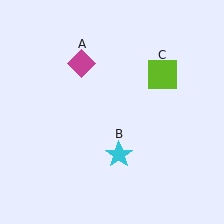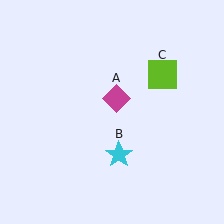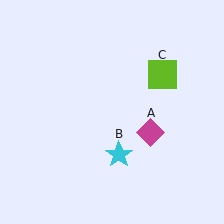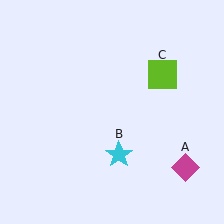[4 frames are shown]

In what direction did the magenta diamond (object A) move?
The magenta diamond (object A) moved down and to the right.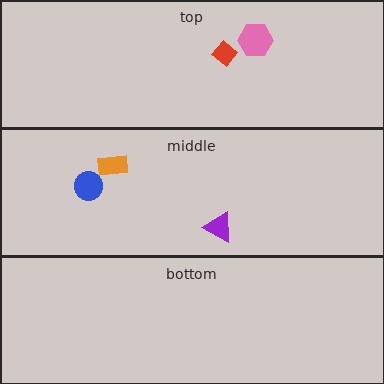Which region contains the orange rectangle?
The middle region.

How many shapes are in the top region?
2.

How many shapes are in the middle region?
3.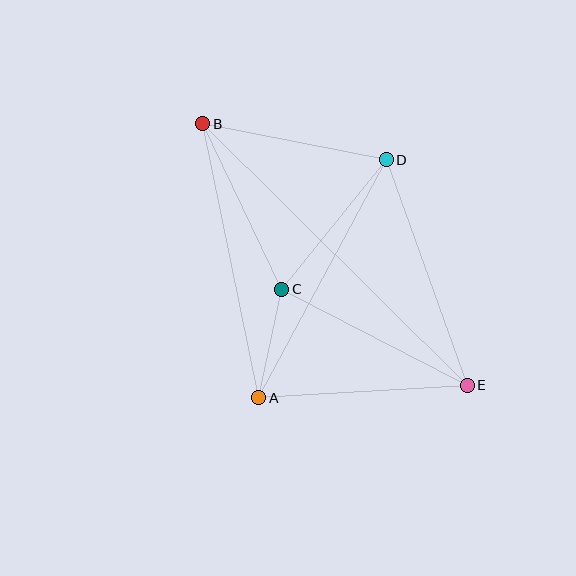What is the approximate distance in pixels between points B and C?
The distance between B and C is approximately 183 pixels.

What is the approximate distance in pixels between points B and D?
The distance between B and D is approximately 187 pixels.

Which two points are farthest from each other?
Points B and E are farthest from each other.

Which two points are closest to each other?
Points A and C are closest to each other.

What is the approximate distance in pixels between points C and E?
The distance between C and E is approximately 209 pixels.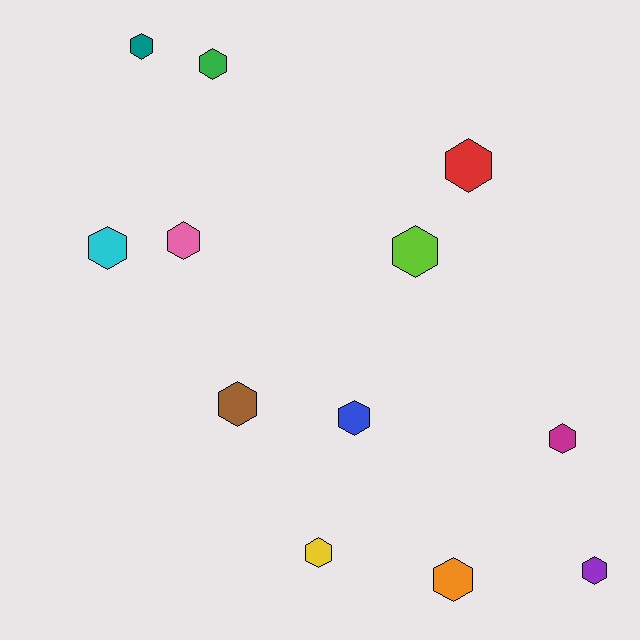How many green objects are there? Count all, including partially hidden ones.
There is 1 green object.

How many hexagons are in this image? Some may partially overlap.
There are 12 hexagons.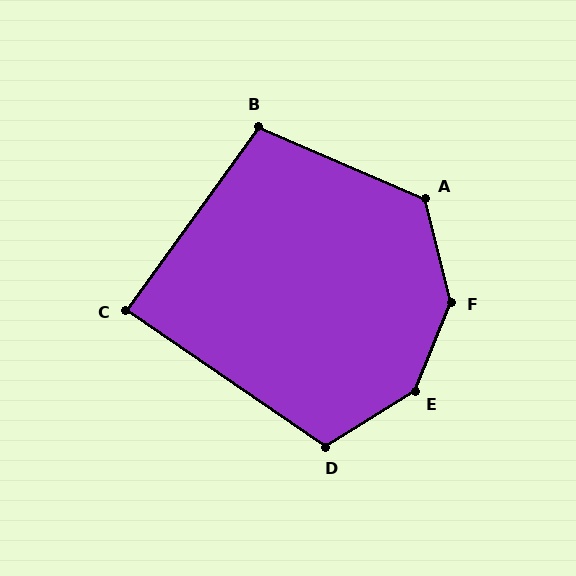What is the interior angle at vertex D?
Approximately 113 degrees (obtuse).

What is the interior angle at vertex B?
Approximately 103 degrees (obtuse).